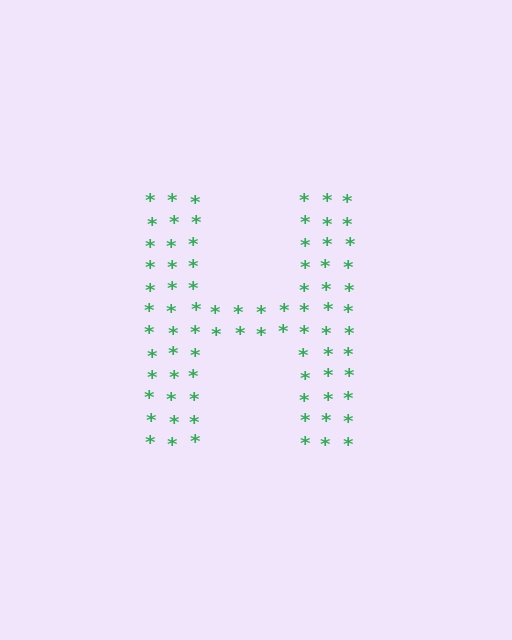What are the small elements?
The small elements are asterisks.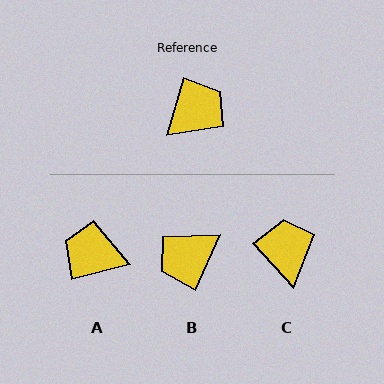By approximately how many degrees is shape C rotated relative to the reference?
Approximately 59 degrees counter-clockwise.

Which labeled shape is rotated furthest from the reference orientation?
B, about 172 degrees away.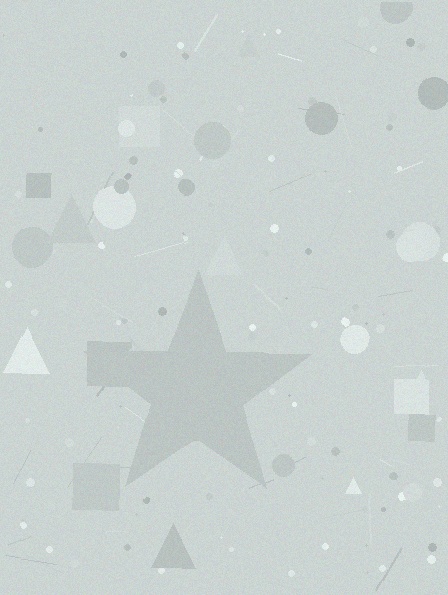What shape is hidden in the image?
A star is hidden in the image.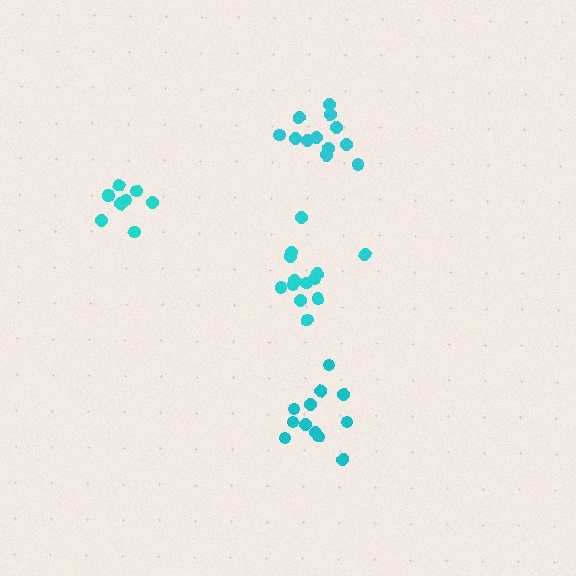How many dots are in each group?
Group 1: 14 dots, Group 2: 9 dots, Group 3: 12 dots, Group 4: 12 dots (47 total).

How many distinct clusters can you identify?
There are 4 distinct clusters.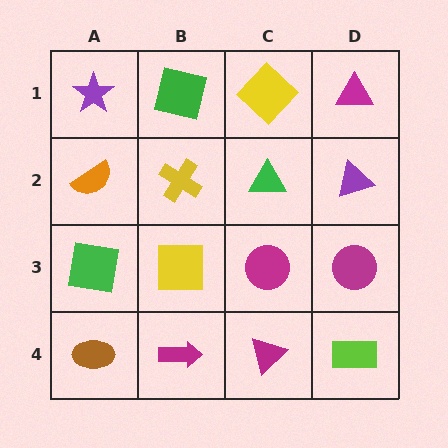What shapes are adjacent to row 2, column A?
A purple star (row 1, column A), a green square (row 3, column A), a yellow cross (row 2, column B).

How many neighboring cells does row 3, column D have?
3.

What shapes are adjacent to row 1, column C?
A green triangle (row 2, column C), a green square (row 1, column B), a magenta triangle (row 1, column D).